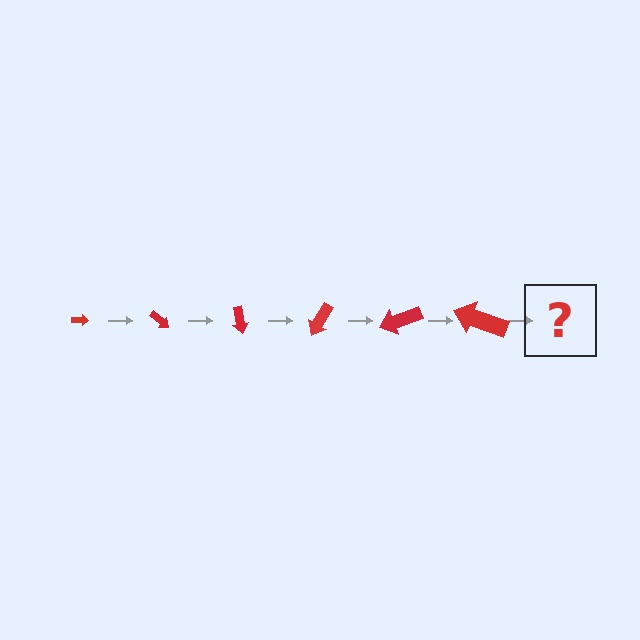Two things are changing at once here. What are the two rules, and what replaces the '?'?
The two rules are that the arrow grows larger each step and it rotates 40 degrees each step. The '?' should be an arrow, larger than the previous one and rotated 240 degrees from the start.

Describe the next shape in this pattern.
It should be an arrow, larger than the previous one and rotated 240 degrees from the start.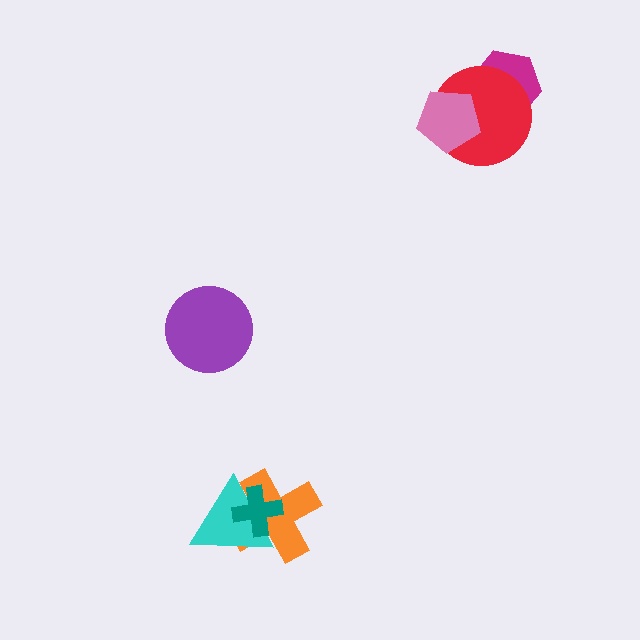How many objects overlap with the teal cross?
2 objects overlap with the teal cross.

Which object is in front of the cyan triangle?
The teal cross is in front of the cyan triangle.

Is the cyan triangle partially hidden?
Yes, it is partially covered by another shape.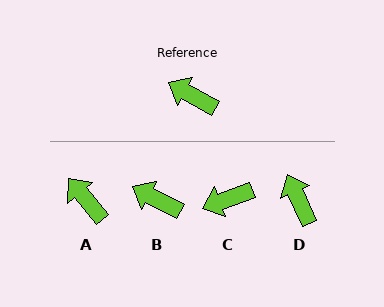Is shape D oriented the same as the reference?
No, it is off by about 38 degrees.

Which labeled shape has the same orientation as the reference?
B.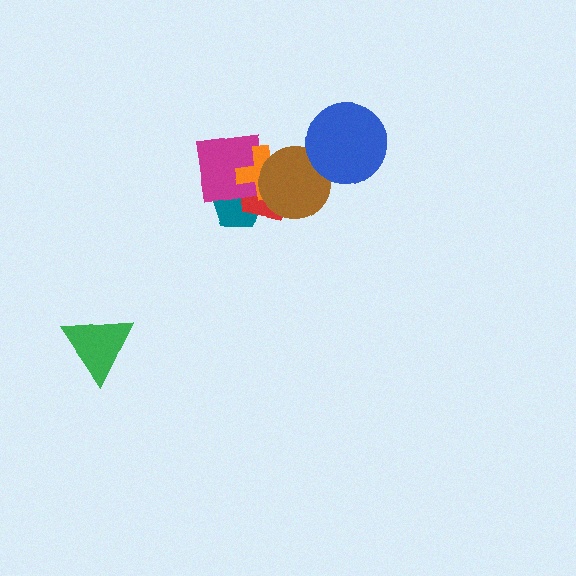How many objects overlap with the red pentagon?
4 objects overlap with the red pentagon.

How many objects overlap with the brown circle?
4 objects overlap with the brown circle.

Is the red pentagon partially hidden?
Yes, it is partially covered by another shape.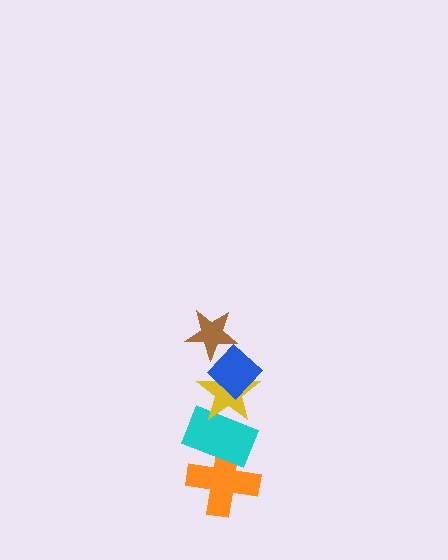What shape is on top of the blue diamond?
The brown star is on top of the blue diamond.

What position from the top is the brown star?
The brown star is 1st from the top.